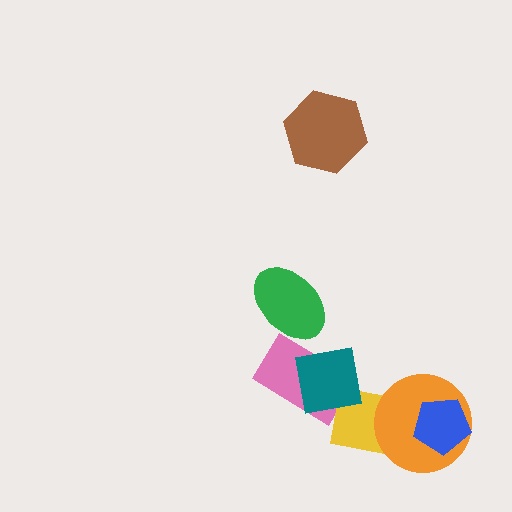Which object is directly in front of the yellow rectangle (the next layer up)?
The orange circle is directly in front of the yellow rectangle.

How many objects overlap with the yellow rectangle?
2 objects overlap with the yellow rectangle.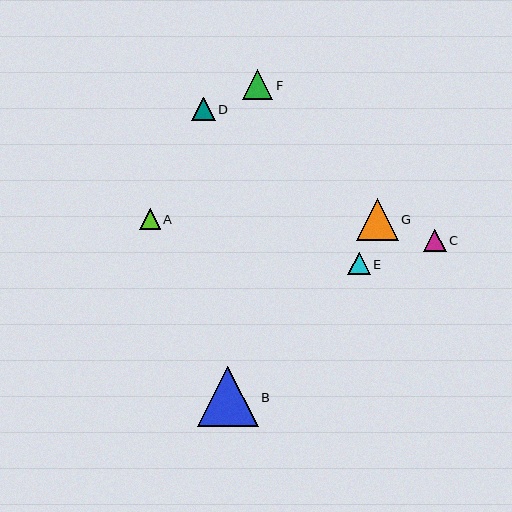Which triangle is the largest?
Triangle B is the largest with a size of approximately 61 pixels.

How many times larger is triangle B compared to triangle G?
Triangle B is approximately 1.4 times the size of triangle G.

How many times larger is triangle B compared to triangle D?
Triangle B is approximately 2.6 times the size of triangle D.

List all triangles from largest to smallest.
From largest to smallest: B, G, F, D, C, E, A.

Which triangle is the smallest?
Triangle A is the smallest with a size of approximately 21 pixels.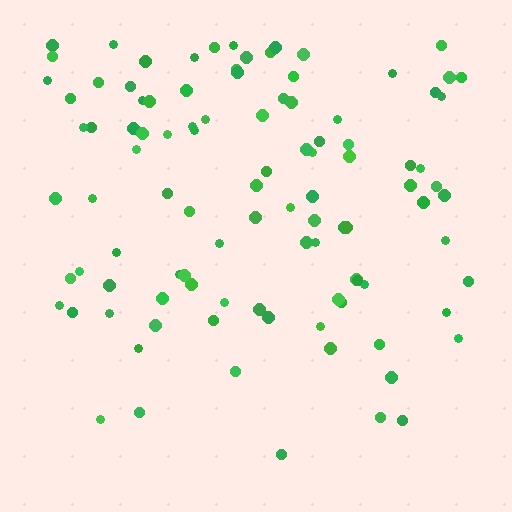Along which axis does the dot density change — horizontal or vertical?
Vertical.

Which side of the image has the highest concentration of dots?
The top.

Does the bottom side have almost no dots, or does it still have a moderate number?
Still a moderate number, just noticeably fewer than the top.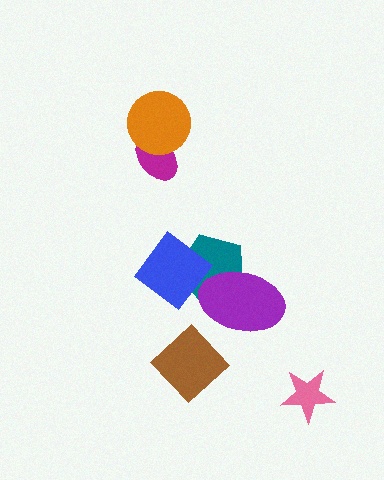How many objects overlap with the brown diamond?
0 objects overlap with the brown diamond.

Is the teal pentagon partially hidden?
Yes, it is partially covered by another shape.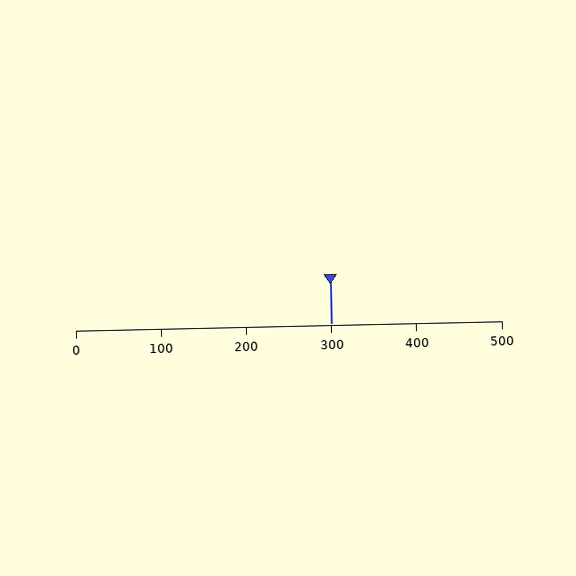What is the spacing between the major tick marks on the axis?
The major ticks are spaced 100 apart.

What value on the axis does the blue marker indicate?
The marker indicates approximately 300.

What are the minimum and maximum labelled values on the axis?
The axis runs from 0 to 500.